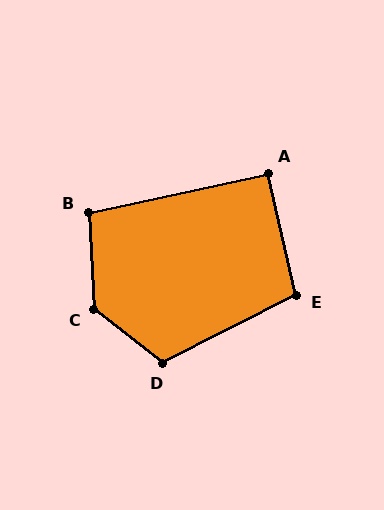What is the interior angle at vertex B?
Approximately 99 degrees (obtuse).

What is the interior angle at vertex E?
Approximately 104 degrees (obtuse).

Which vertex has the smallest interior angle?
A, at approximately 91 degrees.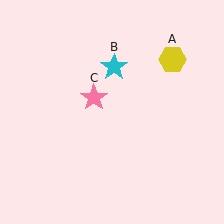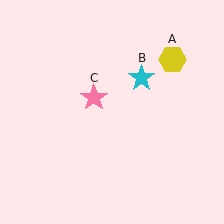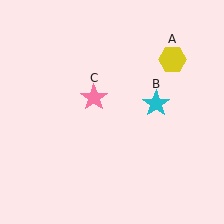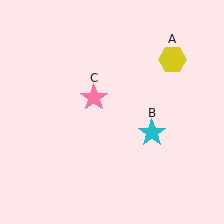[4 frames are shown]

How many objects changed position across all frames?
1 object changed position: cyan star (object B).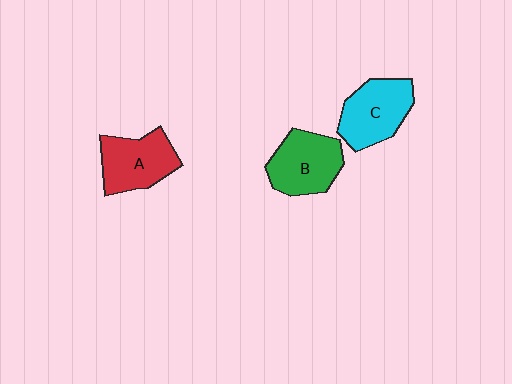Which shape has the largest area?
Shape C (cyan).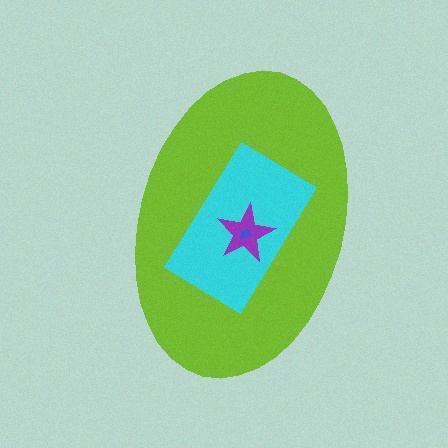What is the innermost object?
The blue trapezoid.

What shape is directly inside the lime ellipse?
The cyan rectangle.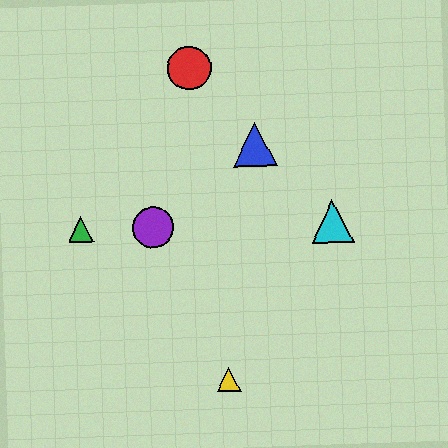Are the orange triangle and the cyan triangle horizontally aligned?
Yes, both are at y≈221.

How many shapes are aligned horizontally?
4 shapes (the green triangle, the purple circle, the orange triangle, the cyan triangle) are aligned horizontally.